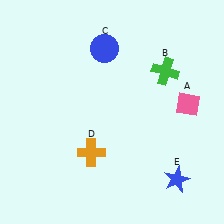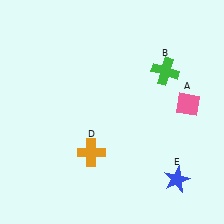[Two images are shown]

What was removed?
The blue circle (C) was removed in Image 2.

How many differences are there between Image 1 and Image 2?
There is 1 difference between the two images.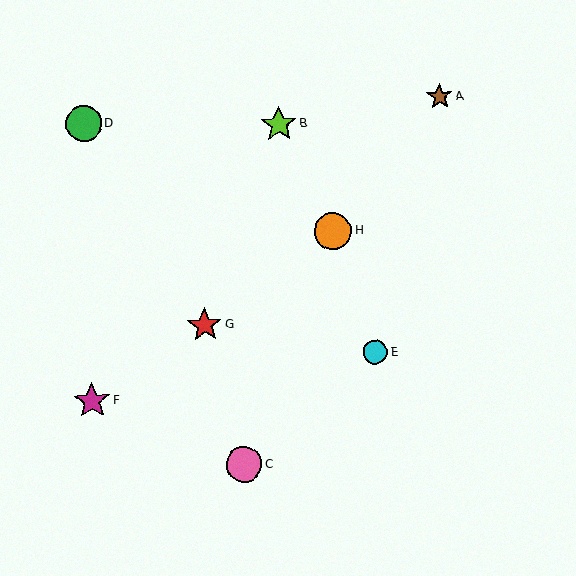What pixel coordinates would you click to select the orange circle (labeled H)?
Click at (333, 231) to select the orange circle H.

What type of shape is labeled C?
Shape C is a pink circle.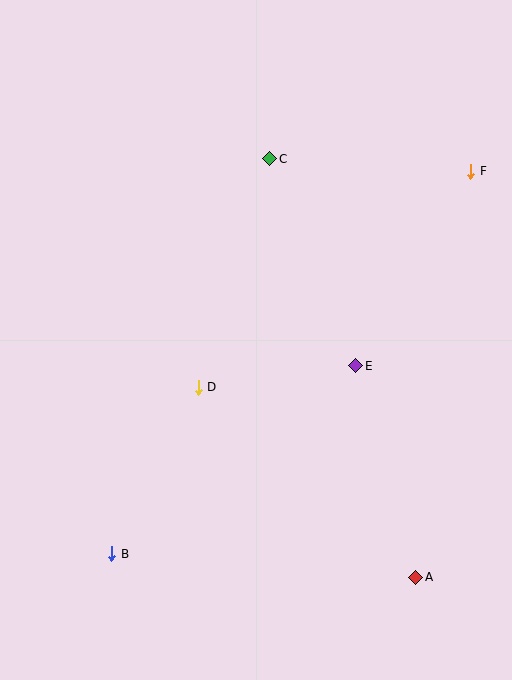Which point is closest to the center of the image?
Point D at (198, 387) is closest to the center.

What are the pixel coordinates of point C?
Point C is at (270, 159).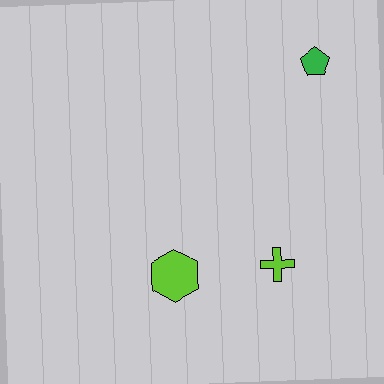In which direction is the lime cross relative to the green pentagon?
The lime cross is below the green pentagon.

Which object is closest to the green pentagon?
The lime cross is closest to the green pentagon.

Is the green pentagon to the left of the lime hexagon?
No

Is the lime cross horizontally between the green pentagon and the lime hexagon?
Yes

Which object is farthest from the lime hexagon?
The green pentagon is farthest from the lime hexagon.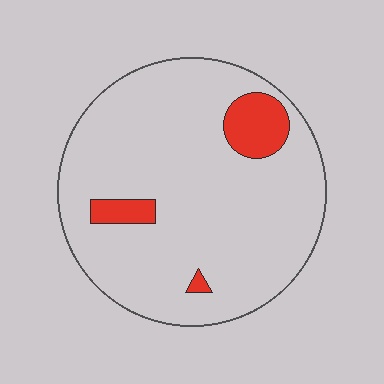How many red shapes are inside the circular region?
3.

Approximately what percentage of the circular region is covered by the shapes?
Approximately 10%.